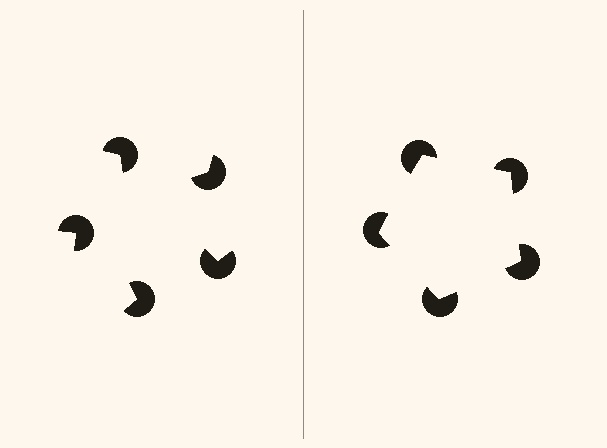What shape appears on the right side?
An illusory pentagon.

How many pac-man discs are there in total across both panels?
10 — 5 on each side.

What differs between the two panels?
The pac-man discs are positioned identically on both sides; only the wedge orientations differ. On the right they align to a pentagon; on the left they are misaligned.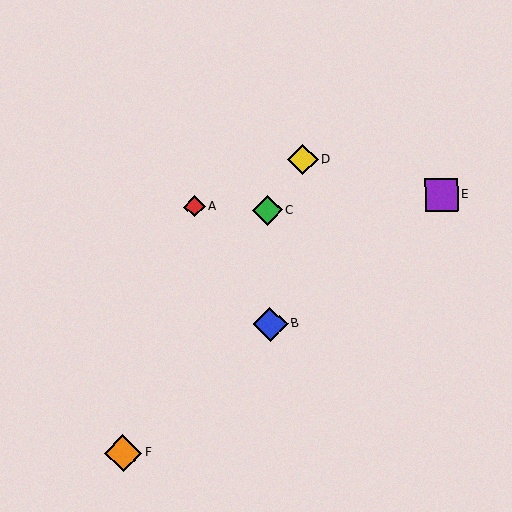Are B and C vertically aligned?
Yes, both are at x≈270.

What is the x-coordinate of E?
Object E is at x≈441.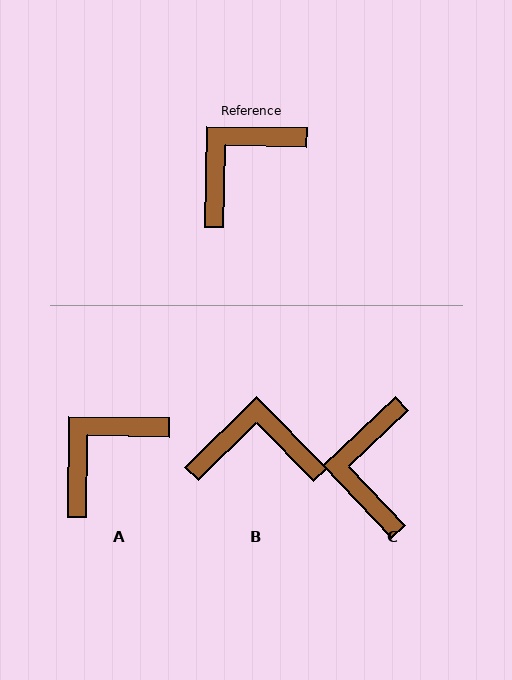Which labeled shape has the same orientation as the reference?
A.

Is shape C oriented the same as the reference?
No, it is off by about 44 degrees.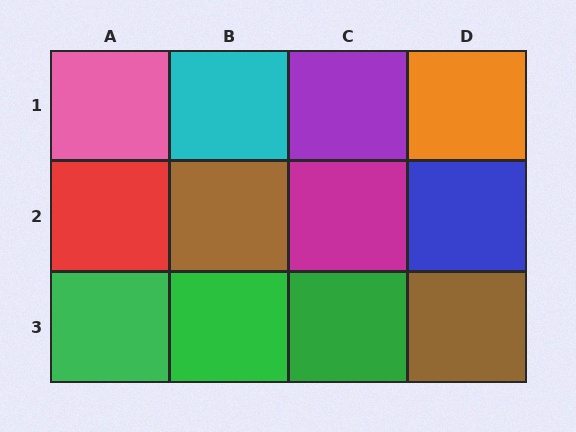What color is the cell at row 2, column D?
Blue.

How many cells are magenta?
1 cell is magenta.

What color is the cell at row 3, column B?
Green.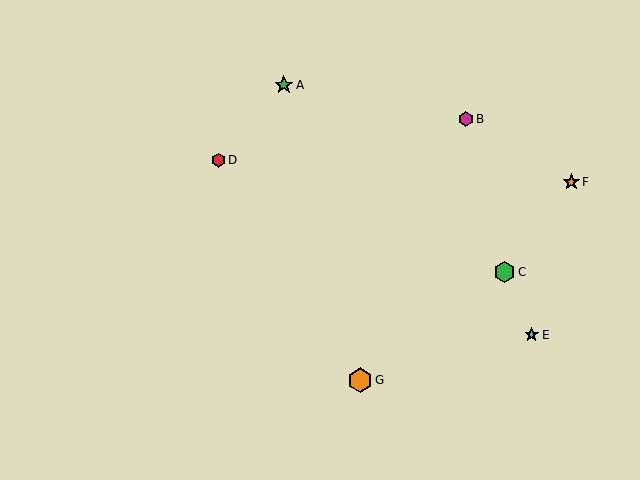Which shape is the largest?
The orange hexagon (labeled G) is the largest.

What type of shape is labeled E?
Shape E is a cyan star.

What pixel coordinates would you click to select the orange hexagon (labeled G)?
Click at (360, 380) to select the orange hexagon G.